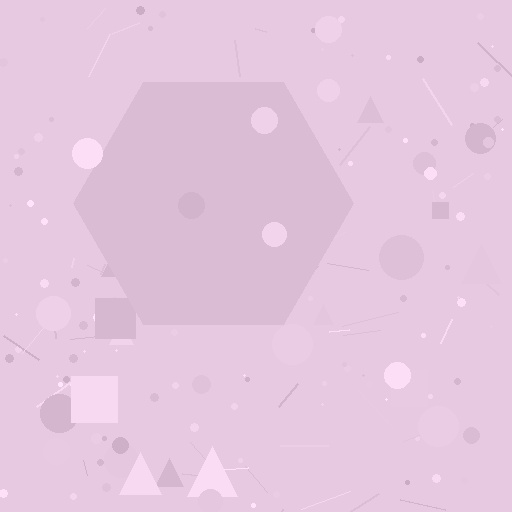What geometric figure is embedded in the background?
A hexagon is embedded in the background.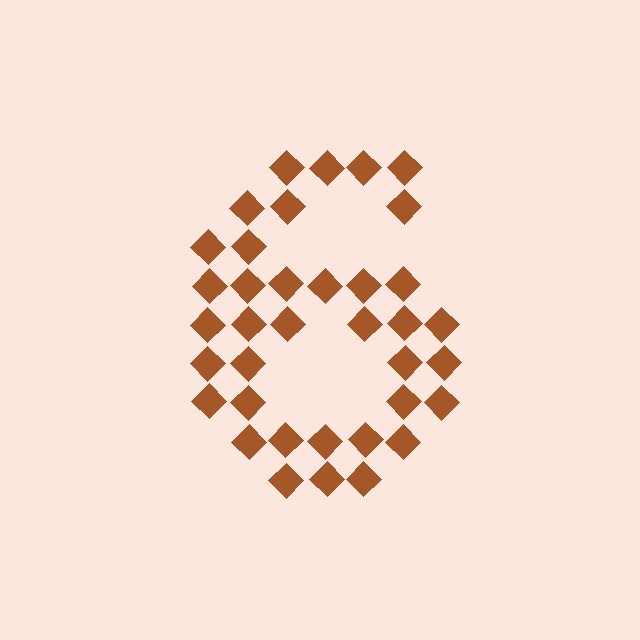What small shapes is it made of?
It is made of small diamonds.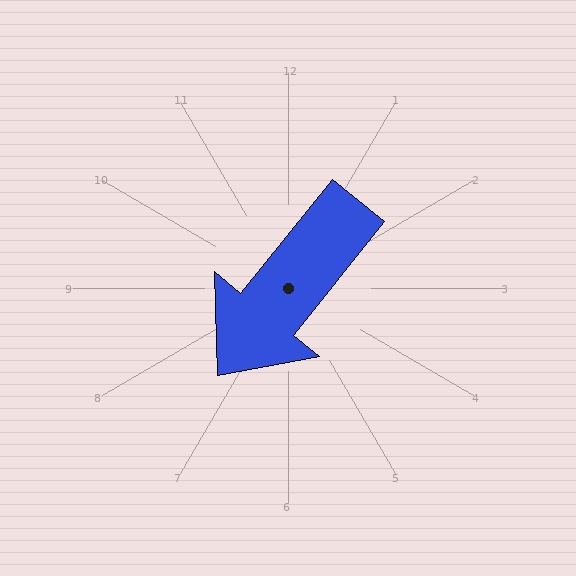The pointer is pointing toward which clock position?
Roughly 7 o'clock.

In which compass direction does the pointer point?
Southwest.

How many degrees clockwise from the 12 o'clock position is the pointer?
Approximately 219 degrees.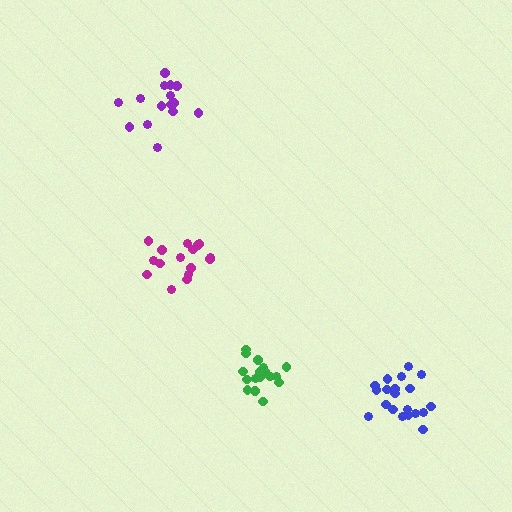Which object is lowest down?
The blue cluster is bottommost.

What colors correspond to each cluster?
The clusters are colored: blue, purple, magenta, green.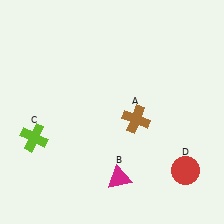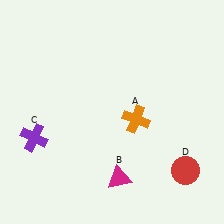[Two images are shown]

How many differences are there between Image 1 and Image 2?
There are 2 differences between the two images.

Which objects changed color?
A changed from brown to orange. C changed from lime to purple.